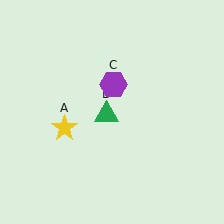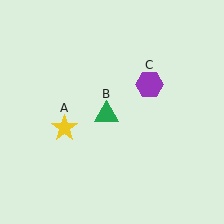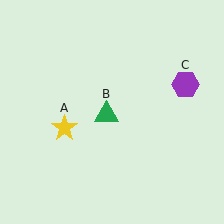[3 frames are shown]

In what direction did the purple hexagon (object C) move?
The purple hexagon (object C) moved right.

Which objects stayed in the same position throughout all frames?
Yellow star (object A) and green triangle (object B) remained stationary.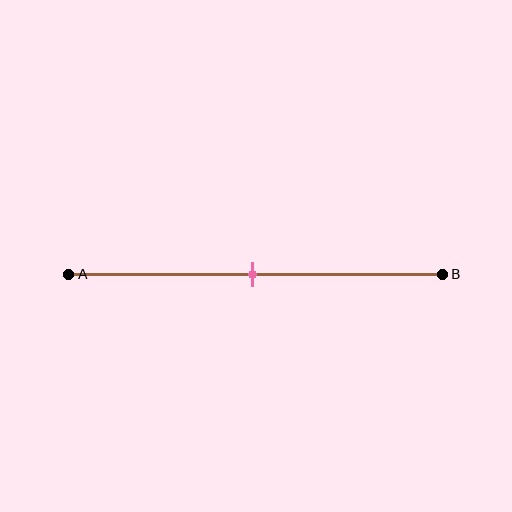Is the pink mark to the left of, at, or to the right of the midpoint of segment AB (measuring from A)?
The pink mark is approximately at the midpoint of segment AB.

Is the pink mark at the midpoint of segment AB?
Yes, the mark is approximately at the midpoint.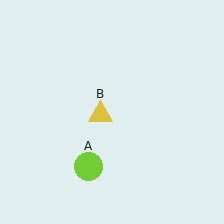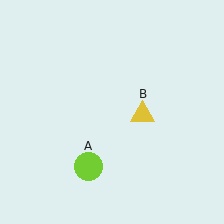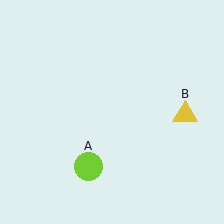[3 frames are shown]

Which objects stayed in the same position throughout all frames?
Lime circle (object A) remained stationary.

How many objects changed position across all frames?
1 object changed position: yellow triangle (object B).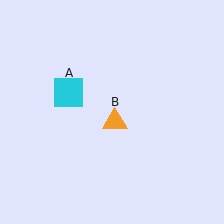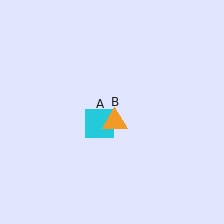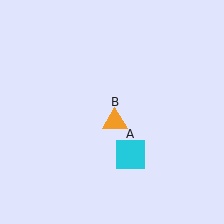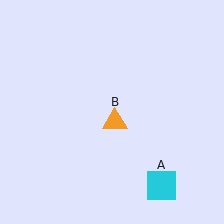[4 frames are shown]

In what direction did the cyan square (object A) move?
The cyan square (object A) moved down and to the right.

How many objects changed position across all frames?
1 object changed position: cyan square (object A).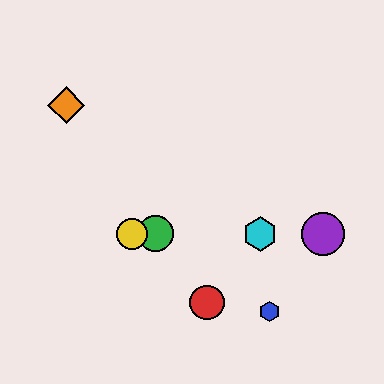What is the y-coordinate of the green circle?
The green circle is at y≈234.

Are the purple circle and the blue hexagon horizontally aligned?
No, the purple circle is at y≈234 and the blue hexagon is at y≈312.